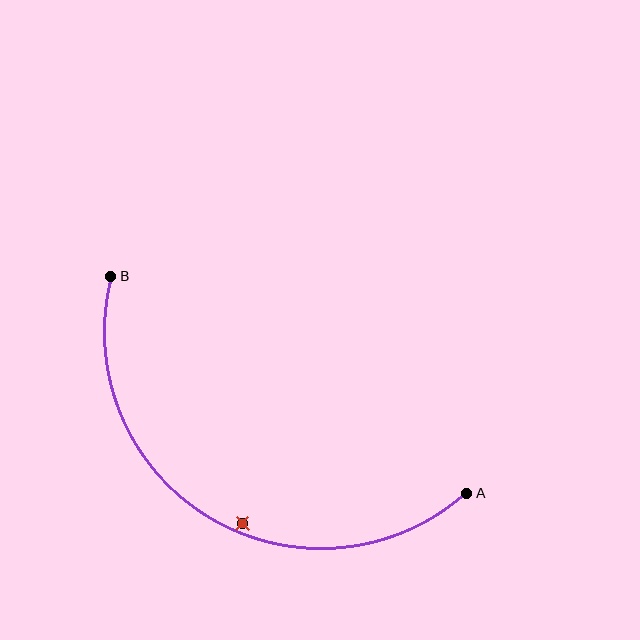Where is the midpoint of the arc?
The arc midpoint is the point on the curve farthest from the straight line joining A and B. It sits below that line.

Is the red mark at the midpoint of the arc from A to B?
No — the red mark does not lie on the arc at all. It sits slightly inside the curve.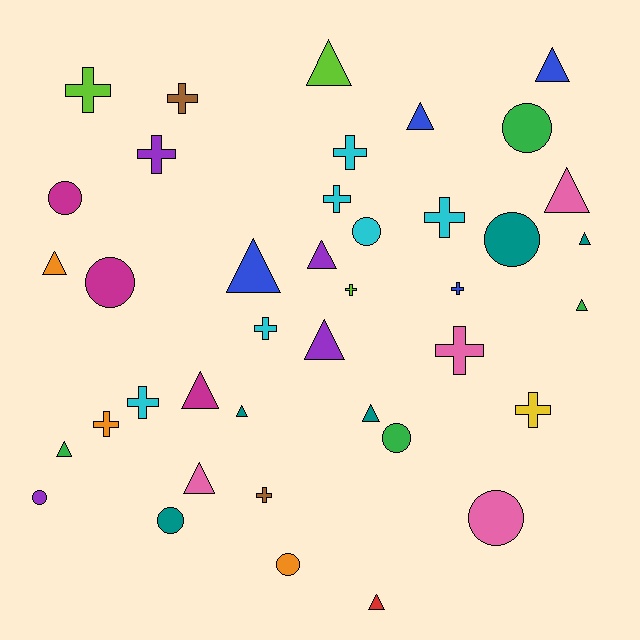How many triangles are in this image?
There are 16 triangles.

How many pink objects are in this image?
There are 4 pink objects.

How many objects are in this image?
There are 40 objects.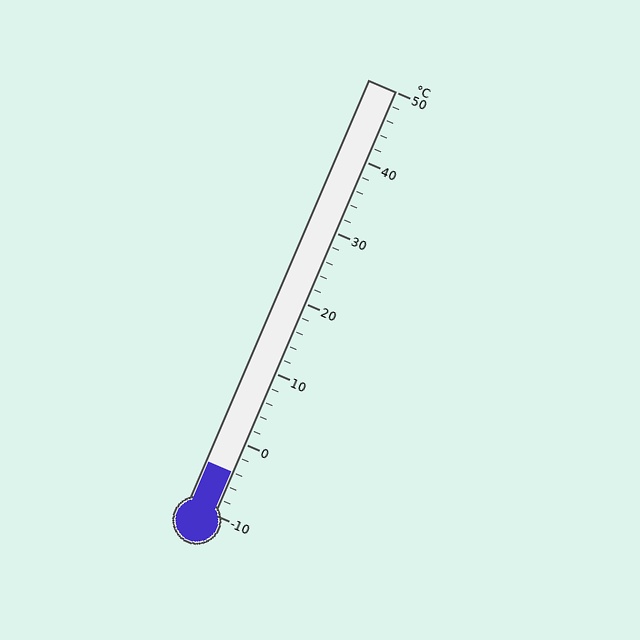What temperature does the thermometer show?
The thermometer shows approximately -4°C.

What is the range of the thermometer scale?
The thermometer scale ranges from -10°C to 50°C.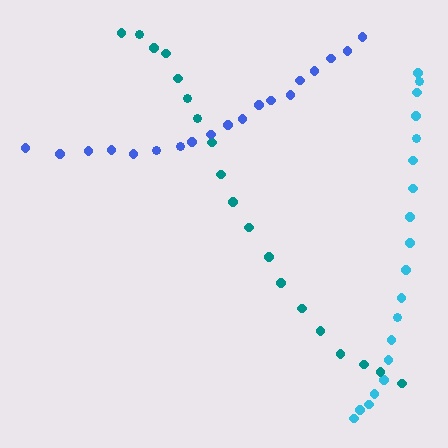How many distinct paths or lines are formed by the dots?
There are 3 distinct paths.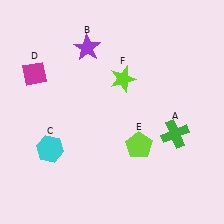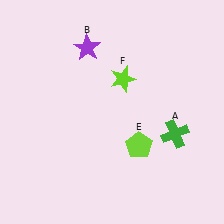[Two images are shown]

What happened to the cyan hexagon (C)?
The cyan hexagon (C) was removed in Image 2. It was in the bottom-left area of Image 1.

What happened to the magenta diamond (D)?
The magenta diamond (D) was removed in Image 2. It was in the top-left area of Image 1.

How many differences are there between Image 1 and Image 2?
There are 2 differences between the two images.